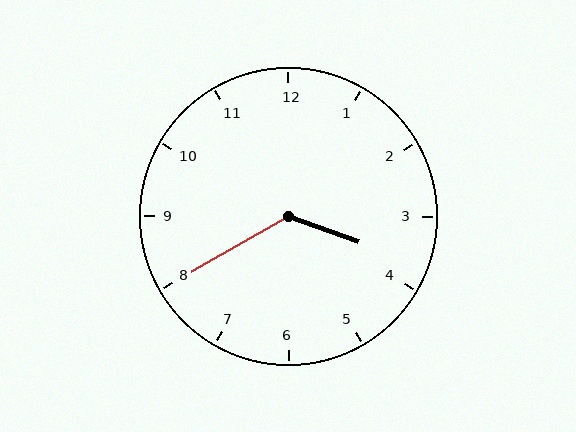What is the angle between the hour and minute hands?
Approximately 130 degrees.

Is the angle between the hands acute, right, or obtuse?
It is obtuse.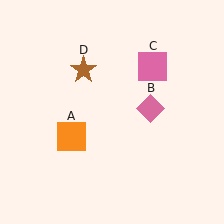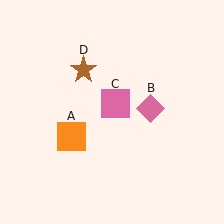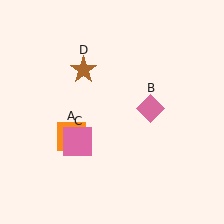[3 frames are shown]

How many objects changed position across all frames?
1 object changed position: pink square (object C).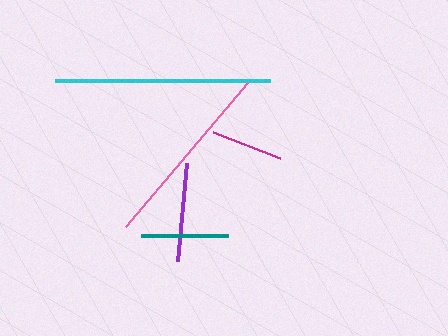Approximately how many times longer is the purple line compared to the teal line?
The purple line is approximately 1.1 times the length of the teal line.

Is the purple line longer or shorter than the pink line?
The pink line is longer than the purple line.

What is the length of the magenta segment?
The magenta segment is approximately 72 pixels long.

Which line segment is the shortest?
The magenta line is the shortest at approximately 72 pixels.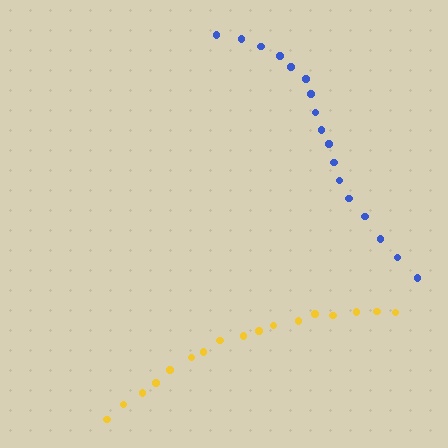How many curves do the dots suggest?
There are 2 distinct paths.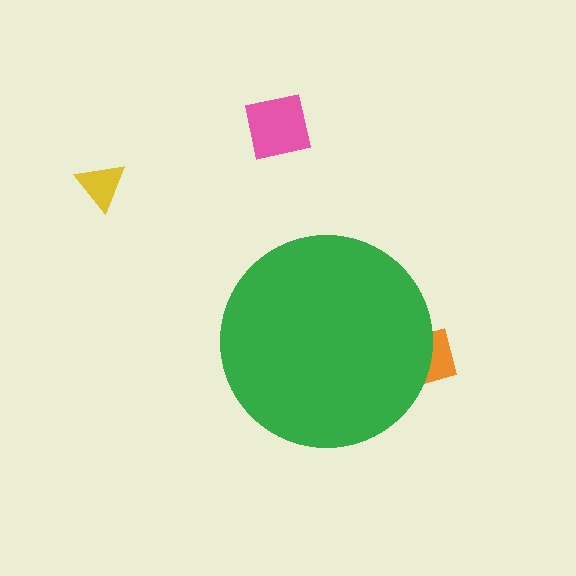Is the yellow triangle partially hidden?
No, the yellow triangle is fully visible.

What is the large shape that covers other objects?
A green circle.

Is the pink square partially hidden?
No, the pink square is fully visible.